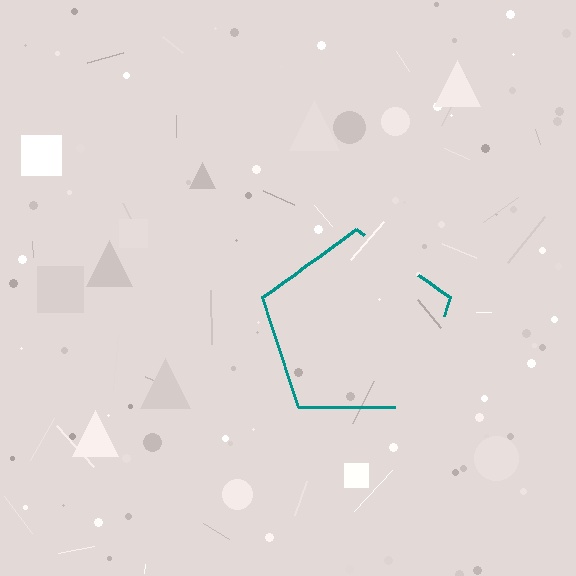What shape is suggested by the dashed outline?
The dashed outline suggests a pentagon.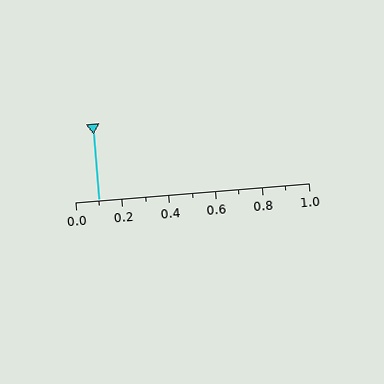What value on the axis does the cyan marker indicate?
The marker indicates approximately 0.1.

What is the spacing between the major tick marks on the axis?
The major ticks are spaced 0.2 apart.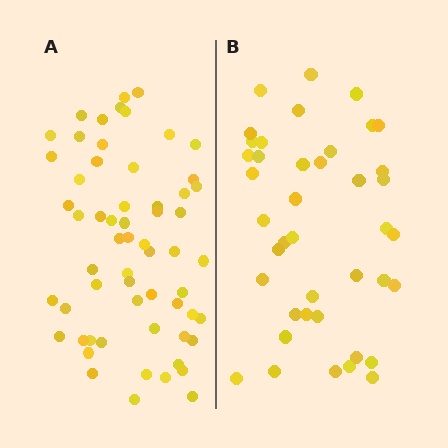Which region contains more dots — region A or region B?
Region A (the left region) has more dots.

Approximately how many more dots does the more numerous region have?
Region A has approximately 20 more dots than region B.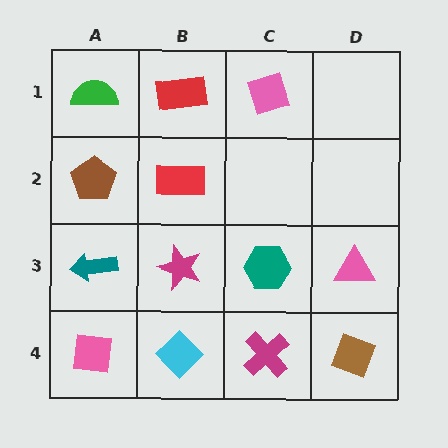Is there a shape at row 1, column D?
No, that cell is empty.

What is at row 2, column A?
A brown pentagon.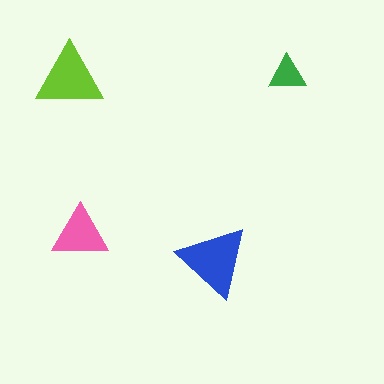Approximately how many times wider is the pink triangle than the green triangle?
About 1.5 times wider.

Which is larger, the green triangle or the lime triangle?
The lime one.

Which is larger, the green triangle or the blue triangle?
The blue one.